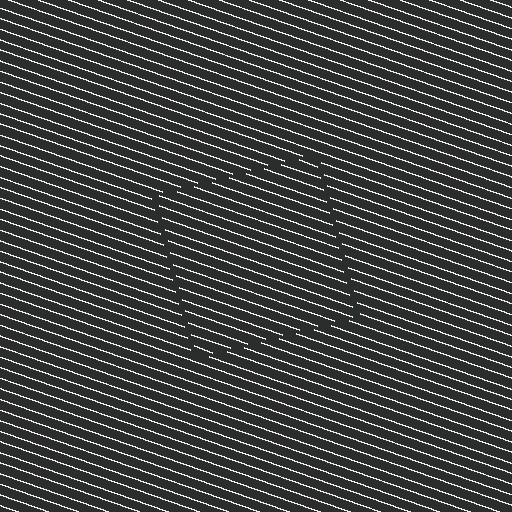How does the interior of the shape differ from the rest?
The interior of the shape contains the same grating, shifted by half a period — the contour is defined by the phase discontinuity where line-ends from the inner and outer gratings abut.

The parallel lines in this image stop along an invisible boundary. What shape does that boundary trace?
An illusory square. The interior of the shape contains the same grating, shifted by half a period — the contour is defined by the phase discontinuity where line-ends from the inner and outer gratings abut.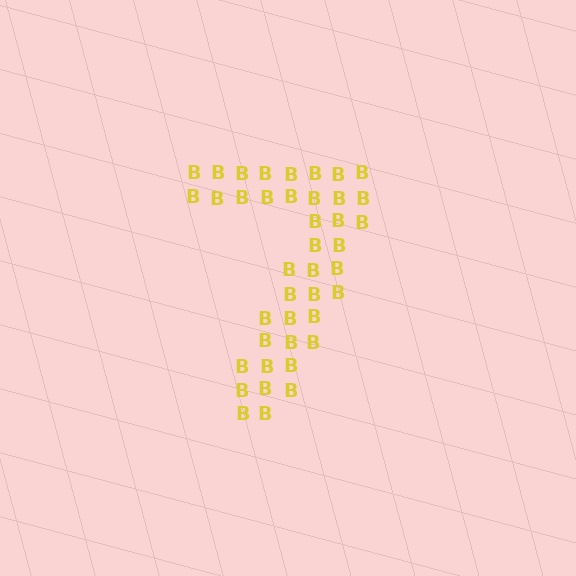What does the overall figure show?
The overall figure shows the digit 7.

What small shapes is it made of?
It is made of small letter B's.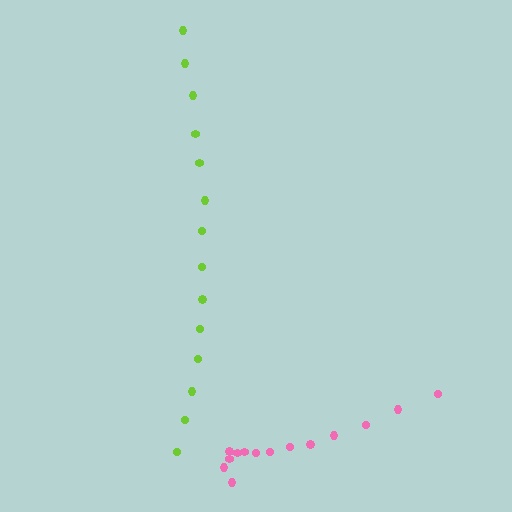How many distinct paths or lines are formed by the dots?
There are 2 distinct paths.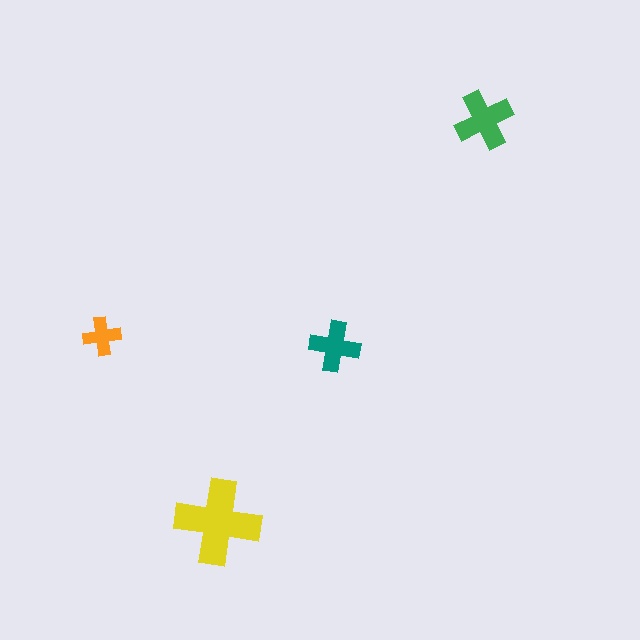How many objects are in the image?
There are 4 objects in the image.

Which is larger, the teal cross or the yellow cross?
The yellow one.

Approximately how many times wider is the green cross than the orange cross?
About 1.5 times wider.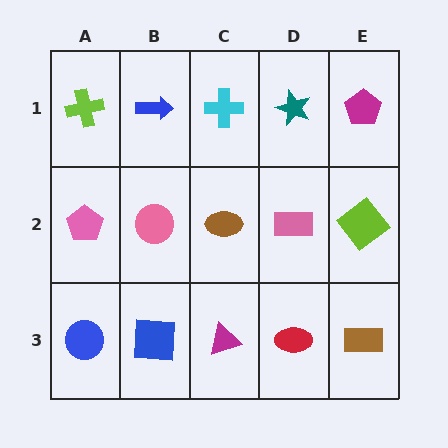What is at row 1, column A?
A lime cross.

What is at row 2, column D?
A pink rectangle.